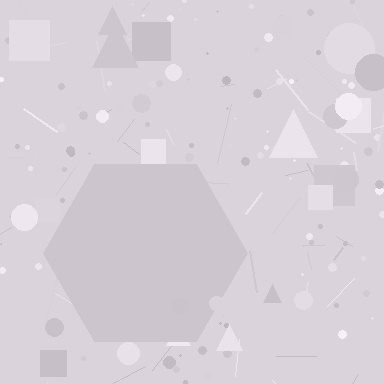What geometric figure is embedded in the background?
A hexagon is embedded in the background.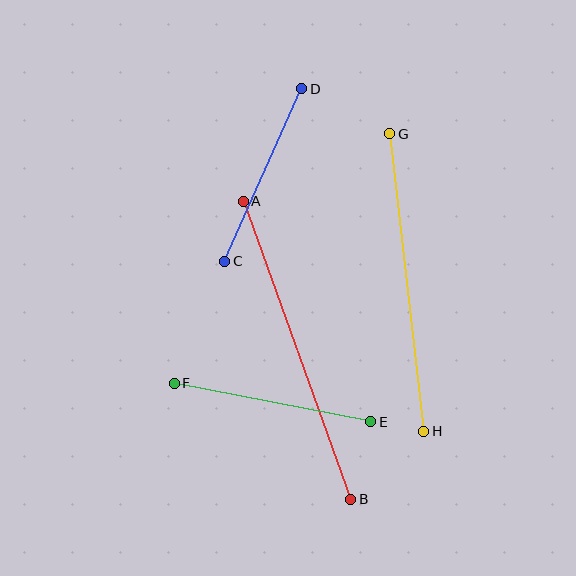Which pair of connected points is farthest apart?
Points A and B are farthest apart.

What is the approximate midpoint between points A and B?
The midpoint is at approximately (297, 350) pixels.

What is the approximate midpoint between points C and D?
The midpoint is at approximately (263, 175) pixels.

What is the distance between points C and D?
The distance is approximately 188 pixels.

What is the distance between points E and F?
The distance is approximately 201 pixels.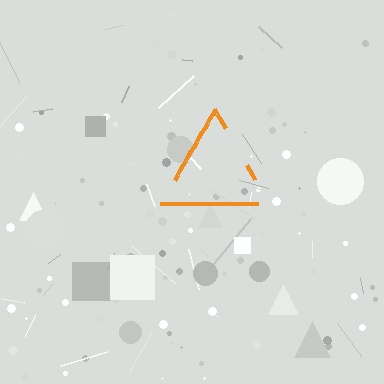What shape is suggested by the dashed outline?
The dashed outline suggests a triangle.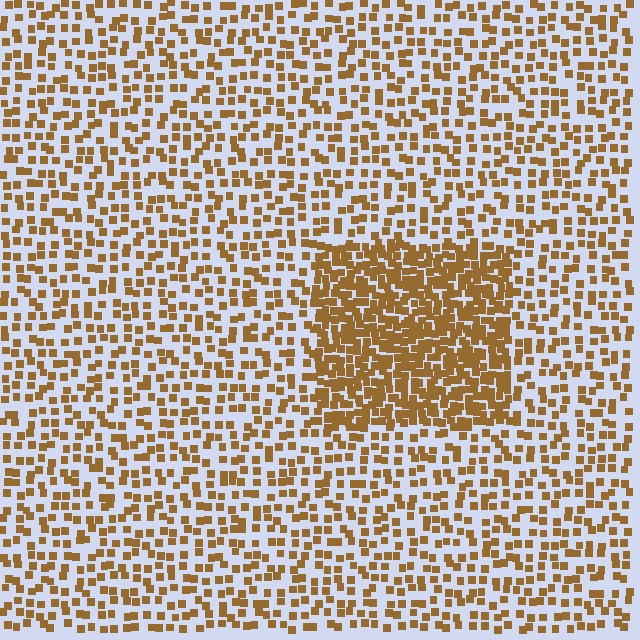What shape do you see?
I see a rectangle.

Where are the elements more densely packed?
The elements are more densely packed inside the rectangle boundary.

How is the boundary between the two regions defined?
The boundary is defined by a change in element density (approximately 2.3x ratio). All elements are the same color, size, and shape.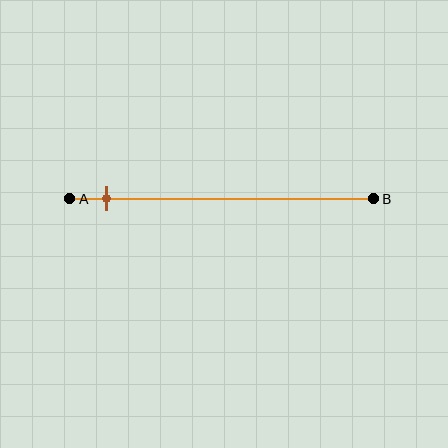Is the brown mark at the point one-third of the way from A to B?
No, the mark is at about 10% from A, not at the 33% one-third point.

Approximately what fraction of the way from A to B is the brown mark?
The brown mark is approximately 10% of the way from A to B.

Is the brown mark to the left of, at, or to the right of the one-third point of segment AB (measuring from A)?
The brown mark is to the left of the one-third point of segment AB.